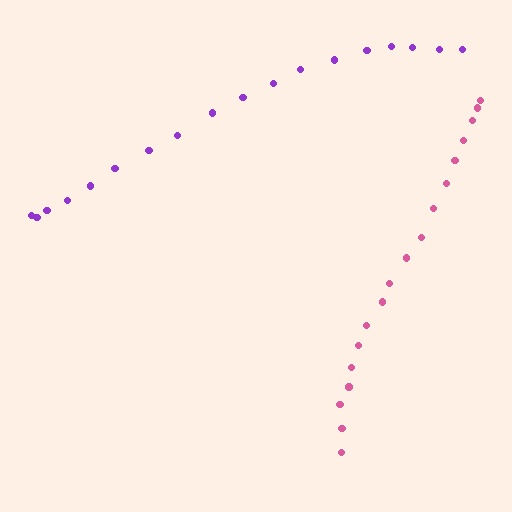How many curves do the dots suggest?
There are 2 distinct paths.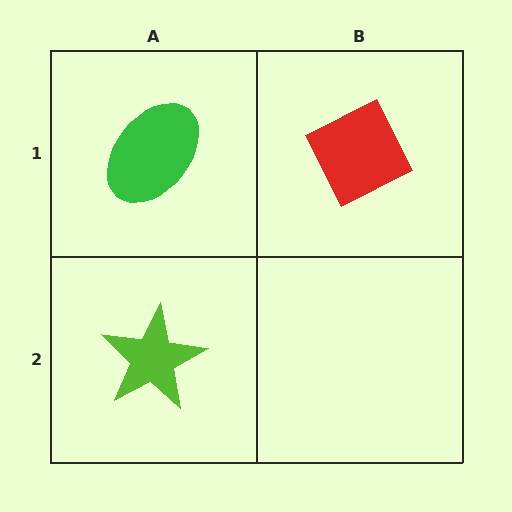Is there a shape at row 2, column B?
No, that cell is empty.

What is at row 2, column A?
A lime star.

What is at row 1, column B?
A red diamond.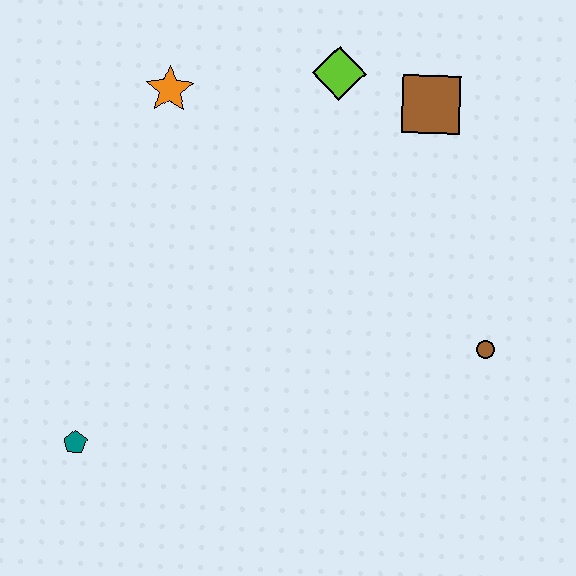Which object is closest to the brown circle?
The brown square is closest to the brown circle.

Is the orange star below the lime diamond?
Yes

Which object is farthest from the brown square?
The teal pentagon is farthest from the brown square.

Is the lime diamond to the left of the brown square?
Yes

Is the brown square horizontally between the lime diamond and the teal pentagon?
No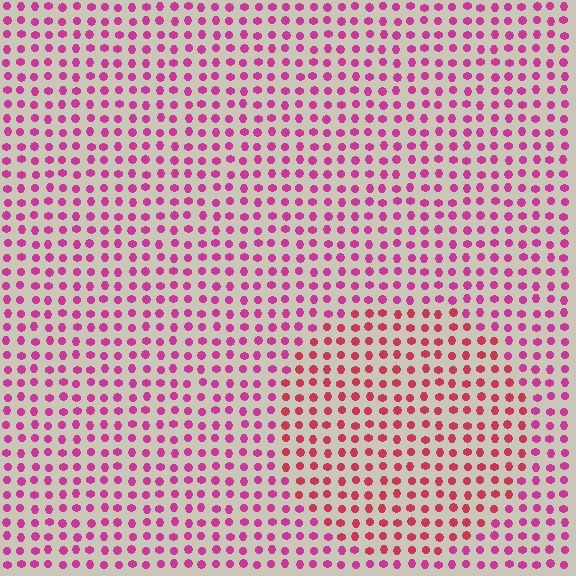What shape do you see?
I see a circle.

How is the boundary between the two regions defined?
The boundary is defined purely by a slight shift in hue (about 30 degrees). Spacing, size, and orientation are identical on both sides.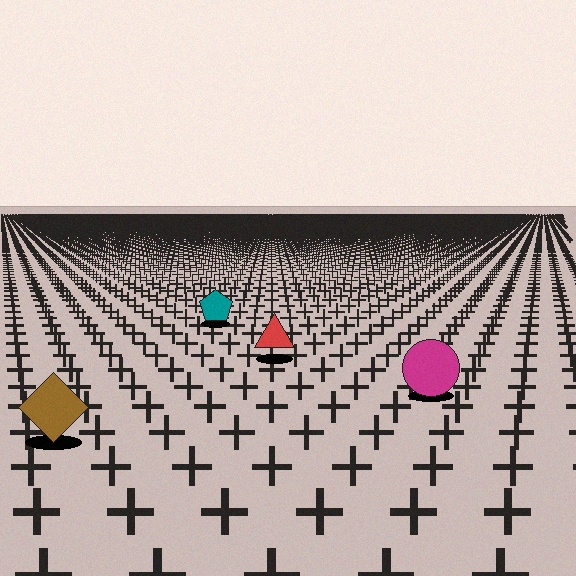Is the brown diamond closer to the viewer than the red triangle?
Yes. The brown diamond is closer — you can tell from the texture gradient: the ground texture is coarser near it.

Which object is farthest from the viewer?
The teal pentagon is farthest from the viewer. It appears smaller and the ground texture around it is denser.